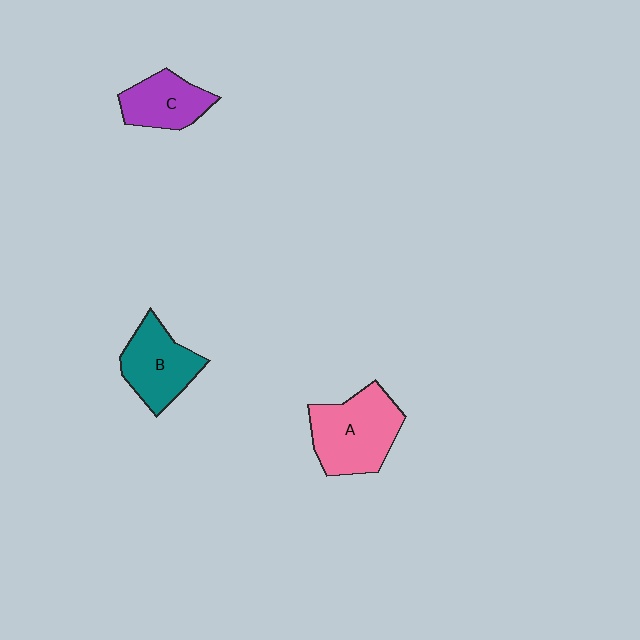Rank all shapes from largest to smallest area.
From largest to smallest: A (pink), B (teal), C (purple).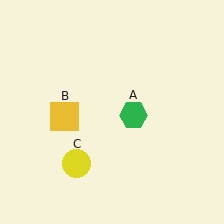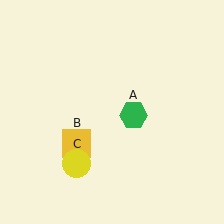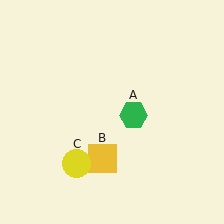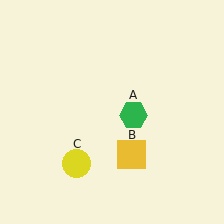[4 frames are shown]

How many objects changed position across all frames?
1 object changed position: yellow square (object B).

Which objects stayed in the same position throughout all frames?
Green hexagon (object A) and yellow circle (object C) remained stationary.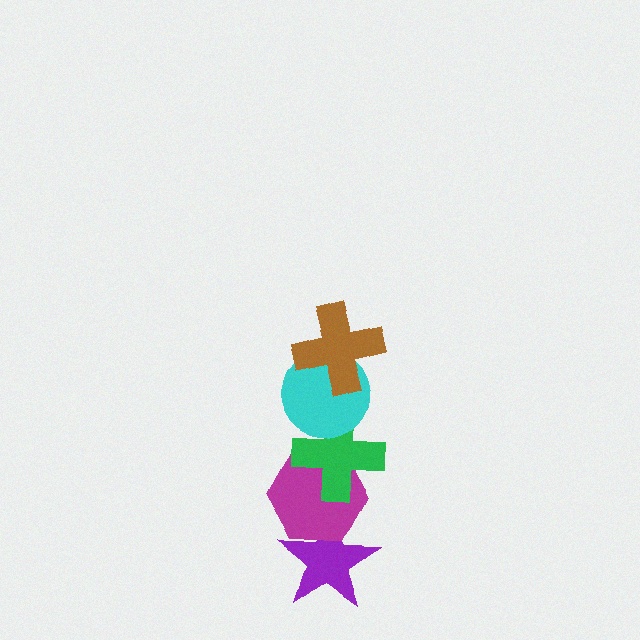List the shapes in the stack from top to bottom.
From top to bottom: the brown cross, the cyan circle, the green cross, the magenta hexagon, the purple star.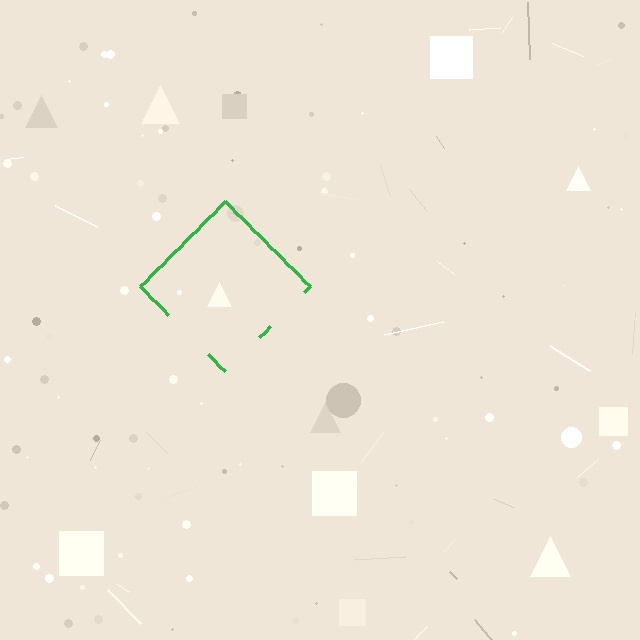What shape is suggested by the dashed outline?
The dashed outline suggests a diamond.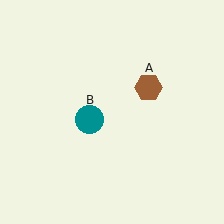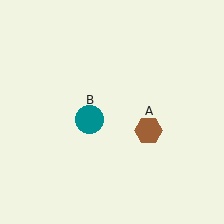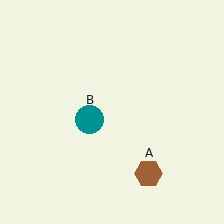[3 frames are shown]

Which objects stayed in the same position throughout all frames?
Teal circle (object B) remained stationary.